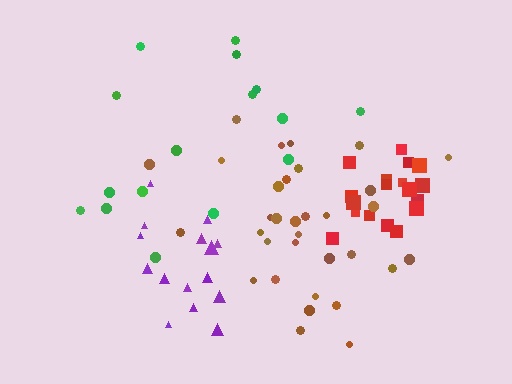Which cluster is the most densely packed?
Red.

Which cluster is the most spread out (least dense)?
Green.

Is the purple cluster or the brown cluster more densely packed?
Purple.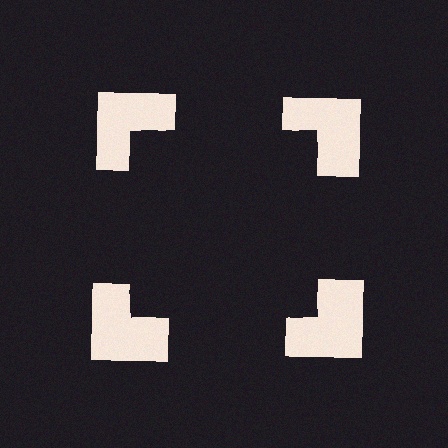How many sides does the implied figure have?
4 sides.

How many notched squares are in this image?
There are 4 — one at each vertex of the illusory square.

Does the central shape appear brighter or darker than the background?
It typically appears slightly darker than the background, even though no actual brightness change is drawn.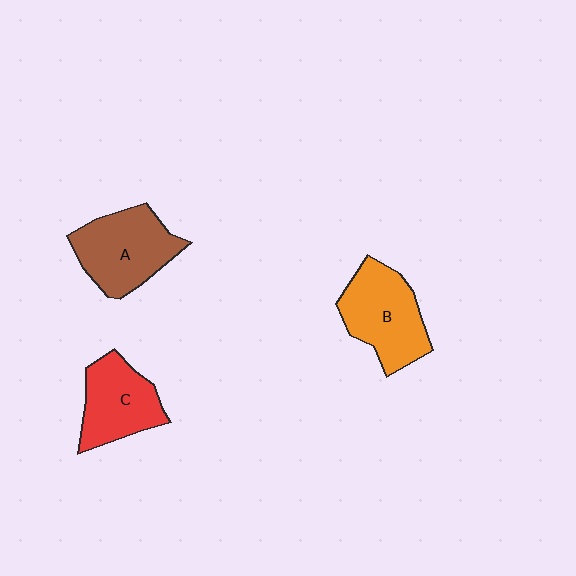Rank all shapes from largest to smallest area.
From largest to smallest: A (brown), B (orange), C (red).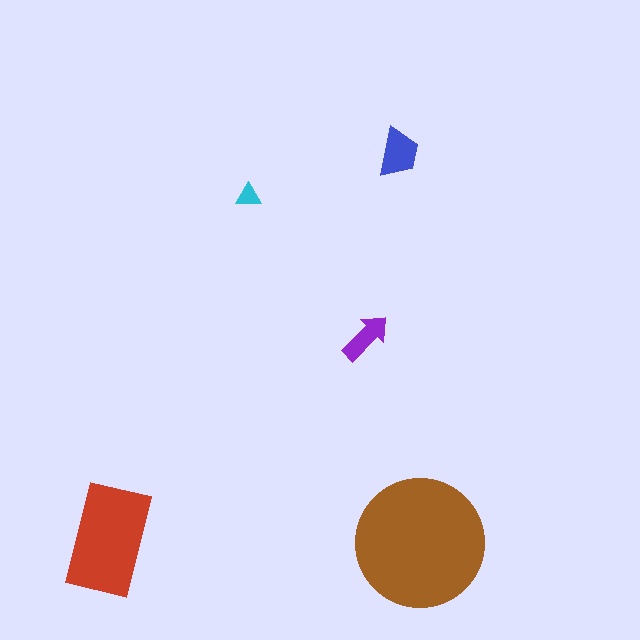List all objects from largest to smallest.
The brown circle, the red rectangle, the blue trapezoid, the purple arrow, the cyan triangle.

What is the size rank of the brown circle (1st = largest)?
1st.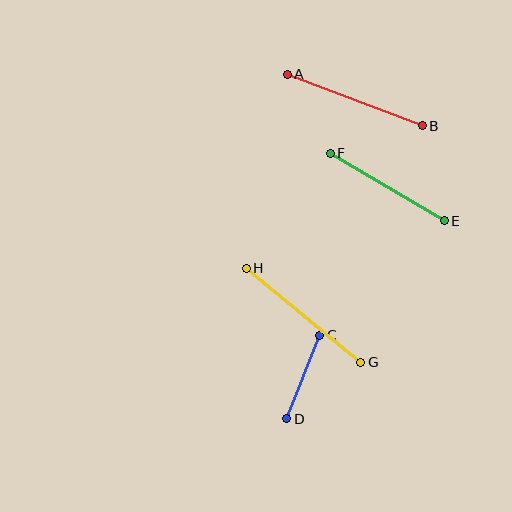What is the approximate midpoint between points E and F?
The midpoint is at approximately (387, 187) pixels.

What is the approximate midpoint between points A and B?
The midpoint is at approximately (355, 100) pixels.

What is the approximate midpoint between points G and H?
The midpoint is at approximately (304, 315) pixels.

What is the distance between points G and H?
The distance is approximately 148 pixels.